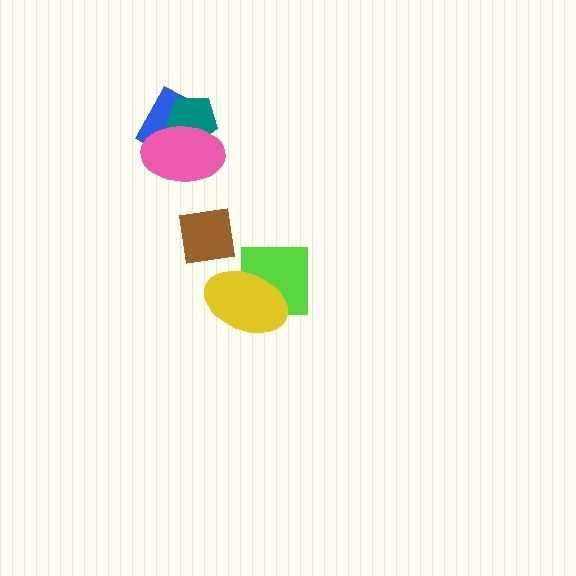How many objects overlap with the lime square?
1 object overlaps with the lime square.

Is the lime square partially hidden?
Yes, it is partially covered by another shape.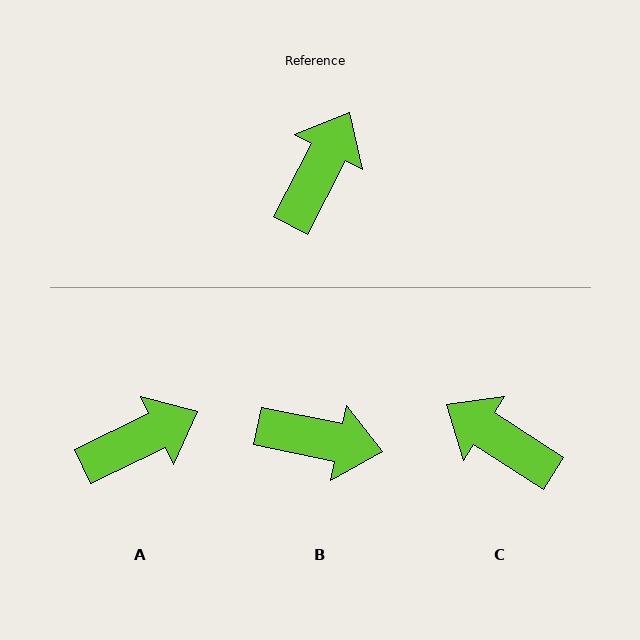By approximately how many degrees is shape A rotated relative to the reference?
Approximately 37 degrees clockwise.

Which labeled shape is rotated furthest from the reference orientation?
C, about 85 degrees away.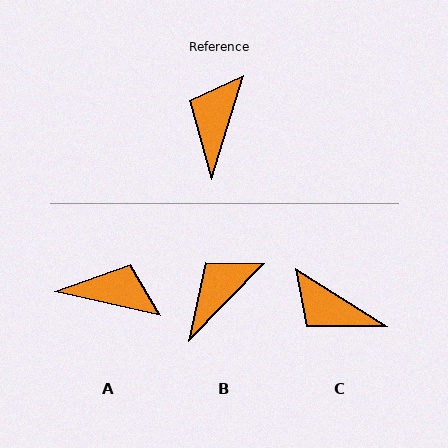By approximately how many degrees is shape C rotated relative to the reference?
Approximately 75 degrees counter-clockwise.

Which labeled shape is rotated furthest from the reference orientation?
A, about 86 degrees away.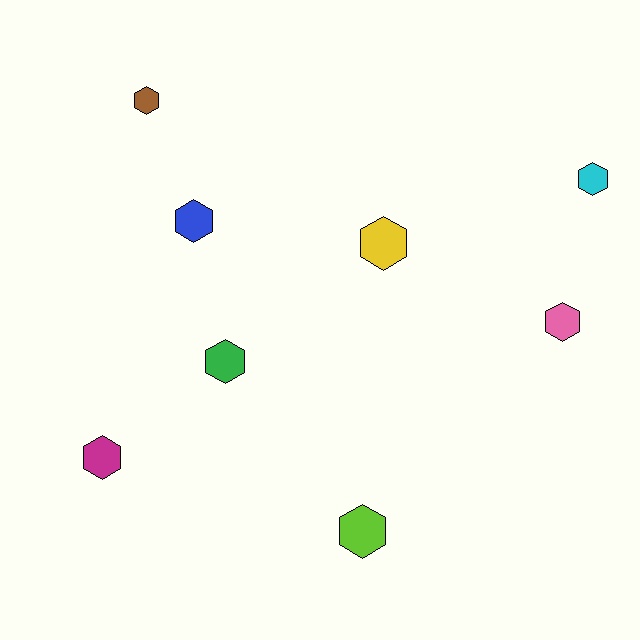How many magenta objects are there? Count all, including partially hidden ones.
There is 1 magenta object.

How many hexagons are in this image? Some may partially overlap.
There are 8 hexagons.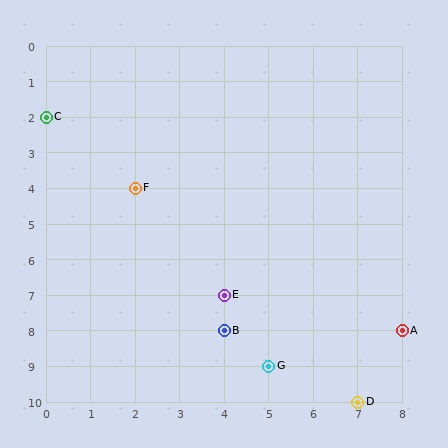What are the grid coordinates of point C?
Point C is at grid coordinates (0, 2).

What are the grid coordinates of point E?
Point E is at grid coordinates (4, 7).